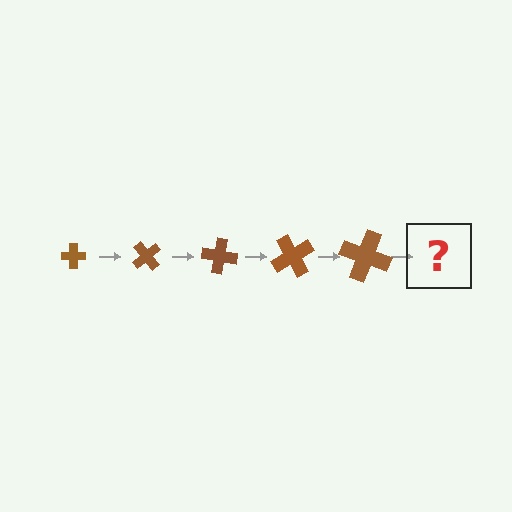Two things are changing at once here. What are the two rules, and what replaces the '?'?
The two rules are that the cross grows larger each step and it rotates 50 degrees each step. The '?' should be a cross, larger than the previous one and rotated 250 degrees from the start.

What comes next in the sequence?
The next element should be a cross, larger than the previous one and rotated 250 degrees from the start.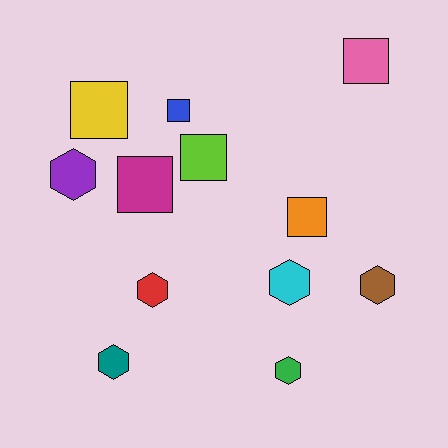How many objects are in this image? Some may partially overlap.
There are 12 objects.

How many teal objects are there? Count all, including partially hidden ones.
There is 1 teal object.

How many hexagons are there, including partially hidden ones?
There are 6 hexagons.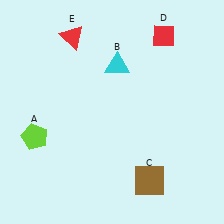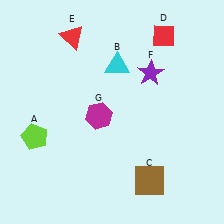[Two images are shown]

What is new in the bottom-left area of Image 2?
A magenta hexagon (G) was added in the bottom-left area of Image 2.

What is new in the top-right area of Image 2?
A purple star (F) was added in the top-right area of Image 2.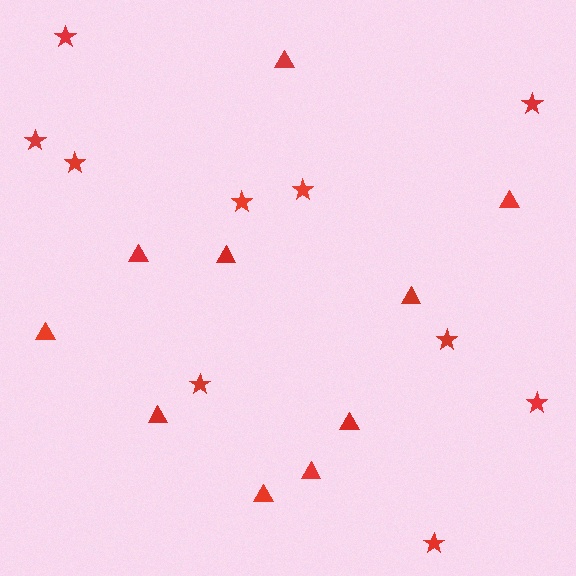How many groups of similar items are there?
There are 2 groups: one group of stars (10) and one group of triangles (10).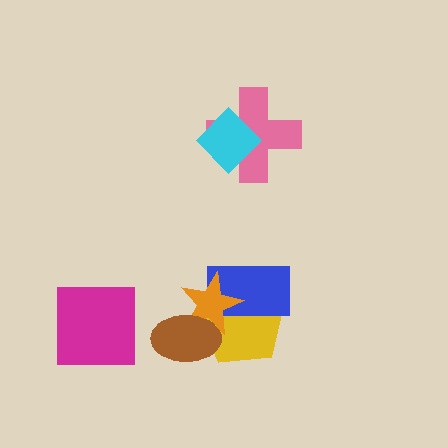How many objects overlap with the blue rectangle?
2 objects overlap with the blue rectangle.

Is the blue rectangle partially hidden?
Yes, it is partially covered by another shape.